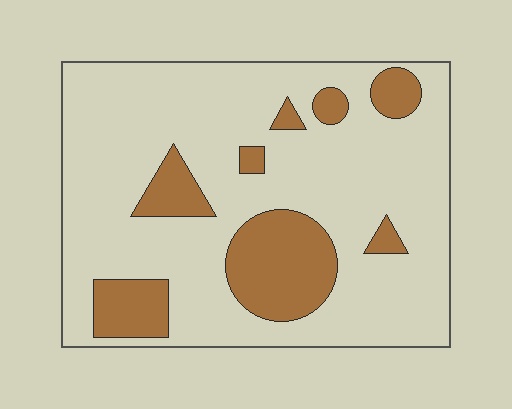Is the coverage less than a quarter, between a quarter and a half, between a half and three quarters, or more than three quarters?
Less than a quarter.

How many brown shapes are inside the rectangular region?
8.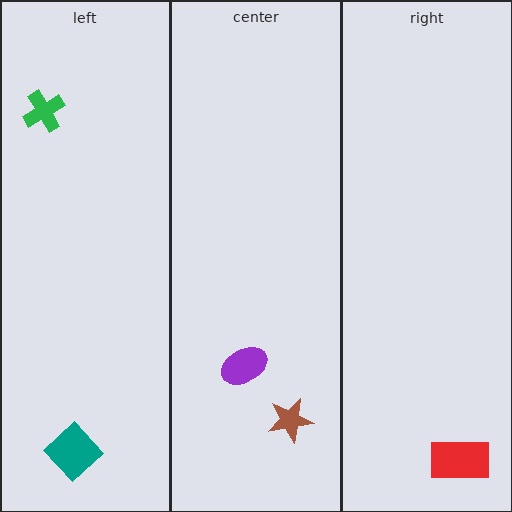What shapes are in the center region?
The purple ellipse, the brown star.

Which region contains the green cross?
The left region.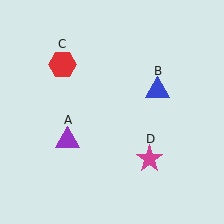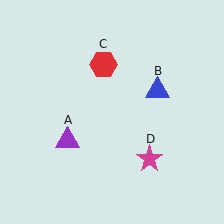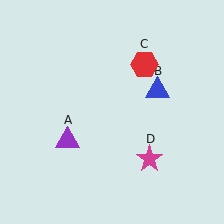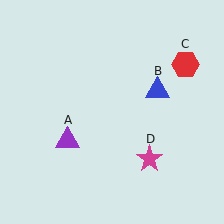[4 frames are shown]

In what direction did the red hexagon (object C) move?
The red hexagon (object C) moved right.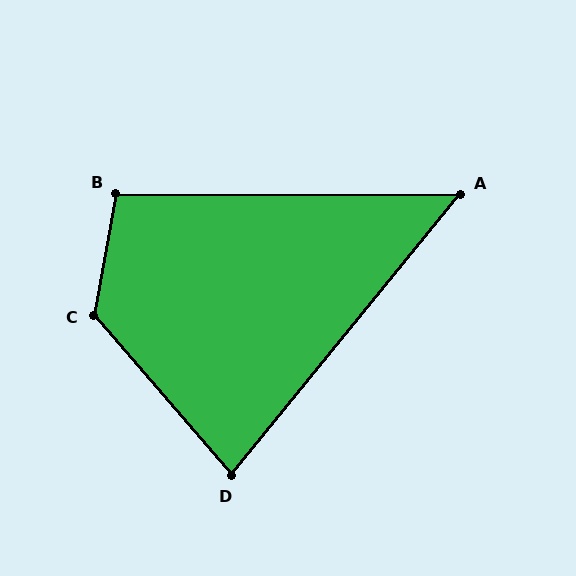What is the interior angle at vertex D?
Approximately 80 degrees (acute).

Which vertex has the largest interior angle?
C, at approximately 129 degrees.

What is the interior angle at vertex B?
Approximately 100 degrees (obtuse).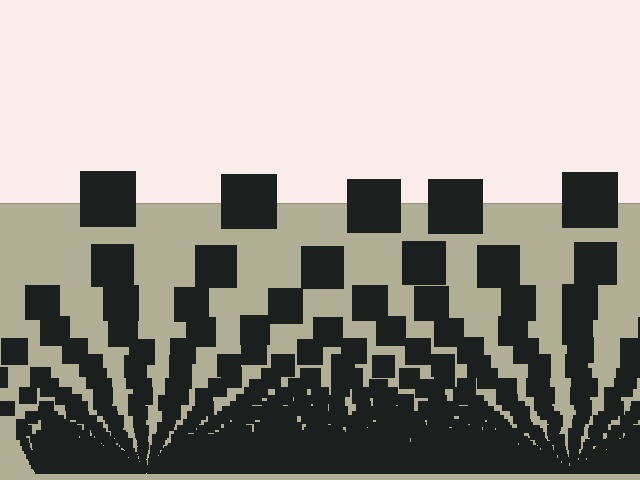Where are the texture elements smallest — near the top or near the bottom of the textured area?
Near the bottom.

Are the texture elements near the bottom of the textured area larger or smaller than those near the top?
Smaller. The gradient is inverted — elements near the bottom are smaller and denser.